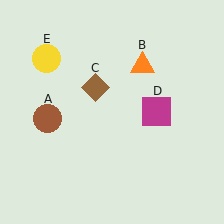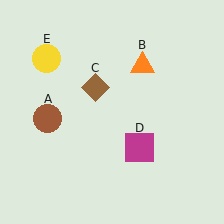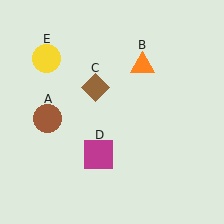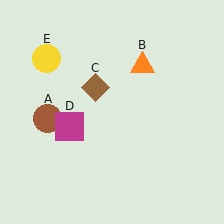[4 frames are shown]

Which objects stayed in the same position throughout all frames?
Brown circle (object A) and orange triangle (object B) and brown diamond (object C) and yellow circle (object E) remained stationary.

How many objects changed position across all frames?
1 object changed position: magenta square (object D).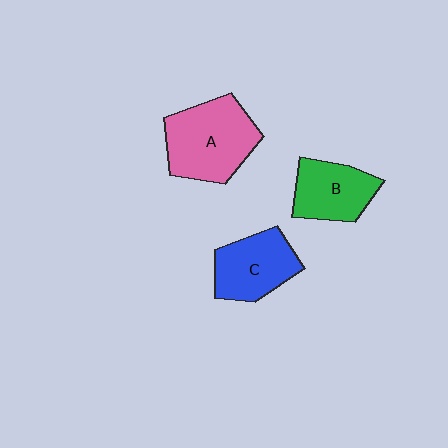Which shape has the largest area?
Shape A (pink).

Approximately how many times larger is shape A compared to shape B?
Approximately 1.5 times.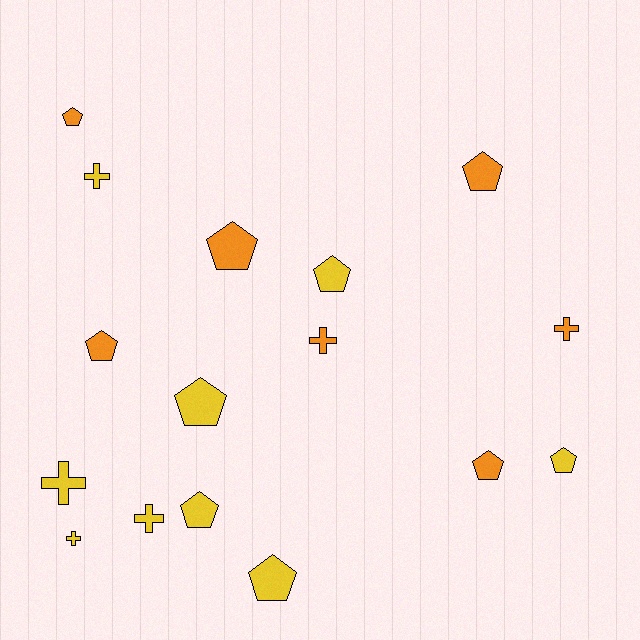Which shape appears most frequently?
Pentagon, with 10 objects.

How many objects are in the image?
There are 16 objects.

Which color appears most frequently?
Yellow, with 9 objects.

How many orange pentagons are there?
There are 5 orange pentagons.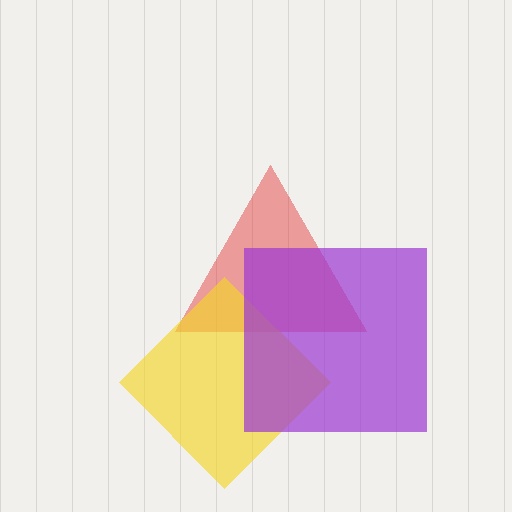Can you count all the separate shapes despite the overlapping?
Yes, there are 3 separate shapes.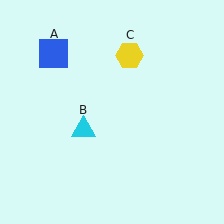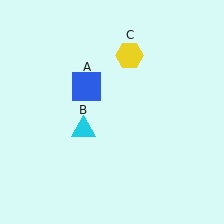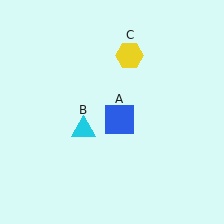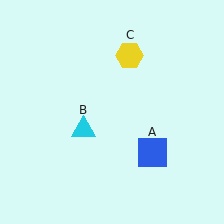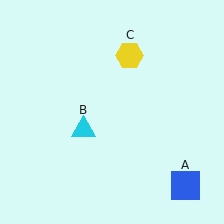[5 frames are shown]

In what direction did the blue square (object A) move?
The blue square (object A) moved down and to the right.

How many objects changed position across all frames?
1 object changed position: blue square (object A).